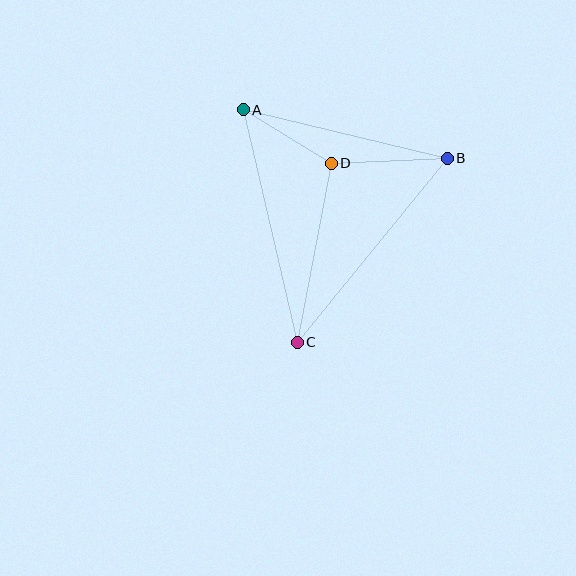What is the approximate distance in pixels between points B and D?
The distance between B and D is approximately 116 pixels.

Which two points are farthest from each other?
Points A and C are farthest from each other.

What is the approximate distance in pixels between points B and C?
The distance between B and C is approximately 238 pixels.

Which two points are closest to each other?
Points A and D are closest to each other.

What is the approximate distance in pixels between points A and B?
The distance between A and B is approximately 210 pixels.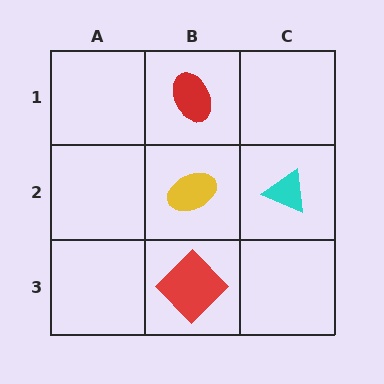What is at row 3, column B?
A red diamond.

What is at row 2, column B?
A yellow ellipse.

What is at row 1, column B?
A red ellipse.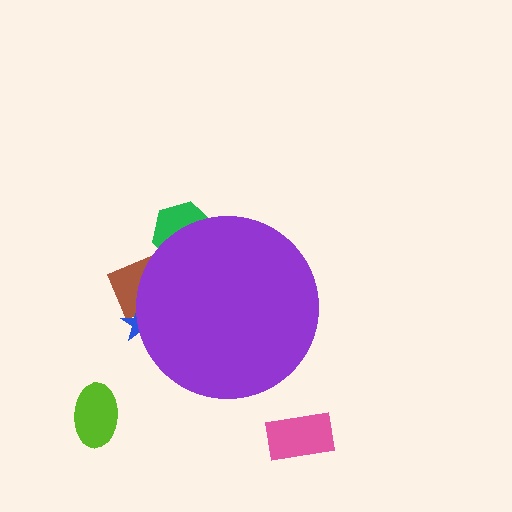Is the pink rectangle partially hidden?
No, the pink rectangle is fully visible.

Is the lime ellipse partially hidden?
No, the lime ellipse is fully visible.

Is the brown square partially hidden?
Yes, the brown square is partially hidden behind the purple circle.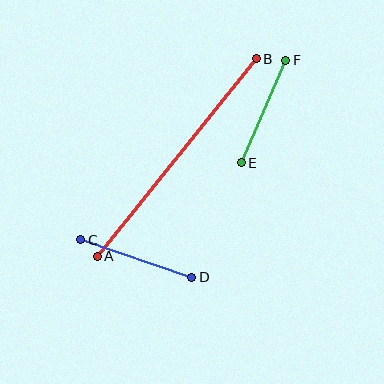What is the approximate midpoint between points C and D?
The midpoint is at approximately (136, 258) pixels.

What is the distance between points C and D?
The distance is approximately 117 pixels.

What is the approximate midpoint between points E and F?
The midpoint is at approximately (263, 112) pixels.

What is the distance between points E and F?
The distance is approximately 112 pixels.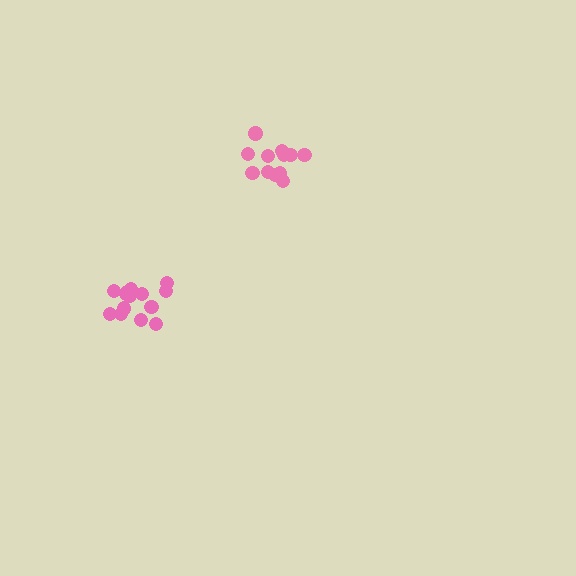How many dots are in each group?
Group 1: 13 dots, Group 2: 15 dots (28 total).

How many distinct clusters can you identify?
There are 2 distinct clusters.